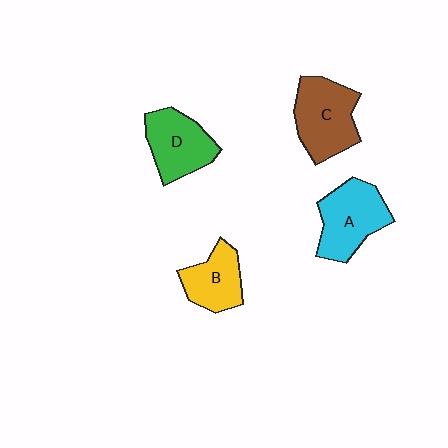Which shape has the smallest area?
Shape B (yellow).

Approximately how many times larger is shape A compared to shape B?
Approximately 1.4 times.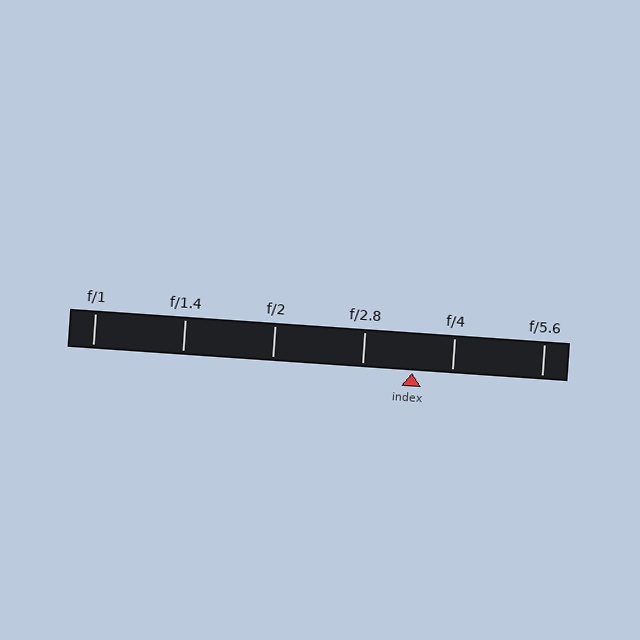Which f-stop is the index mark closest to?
The index mark is closest to f/4.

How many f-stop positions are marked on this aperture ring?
There are 6 f-stop positions marked.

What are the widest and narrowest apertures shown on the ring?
The widest aperture shown is f/1 and the narrowest is f/5.6.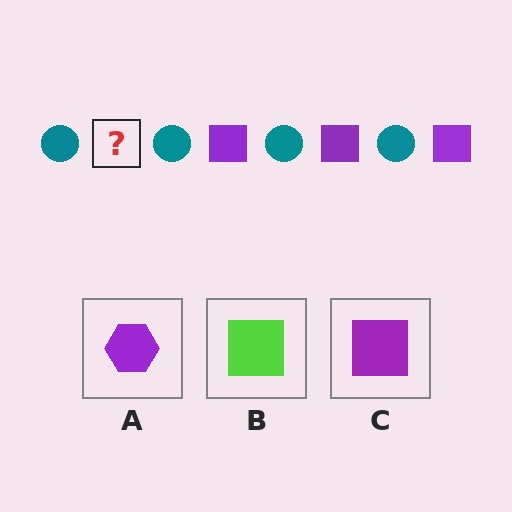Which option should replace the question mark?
Option C.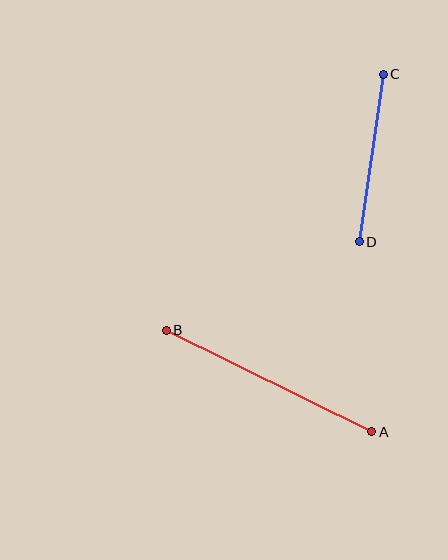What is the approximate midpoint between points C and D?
The midpoint is at approximately (371, 158) pixels.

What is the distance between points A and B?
The distance is approximately 229 pixels.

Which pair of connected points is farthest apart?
Points A and B are farthest apart.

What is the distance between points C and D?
The distance is approximately 170 pixels.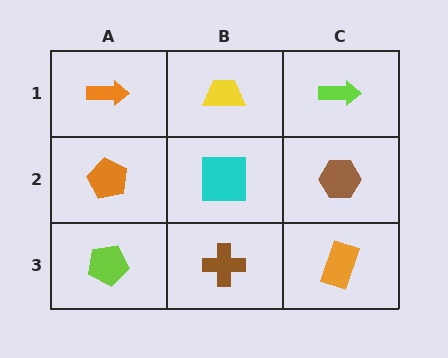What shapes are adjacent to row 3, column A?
An orange pentagon (row 2, column A), a brown cross (row 3, column B).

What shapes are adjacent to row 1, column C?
A brown hexagon (row 2, column C), a yellow trapezoid (row 1, column B).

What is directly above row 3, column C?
A brown hexagon.